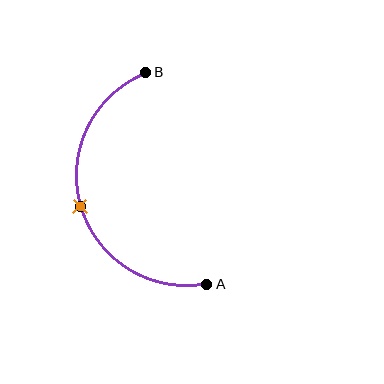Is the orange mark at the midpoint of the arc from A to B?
Yes. The orange mark lies on the arc at equal arc-length from both A and B — it is the arc midpoint.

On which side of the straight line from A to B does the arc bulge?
The arc bulges to the left of the straight line connecting A and B.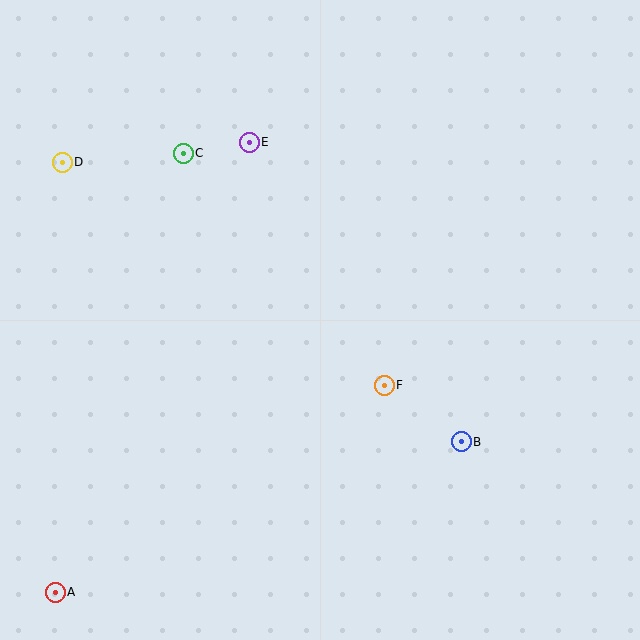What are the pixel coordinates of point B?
Point B is at (461, 442).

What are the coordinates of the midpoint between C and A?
The midpoint between C and A is at (119, 373).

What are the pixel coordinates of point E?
Point E is at (249, 142).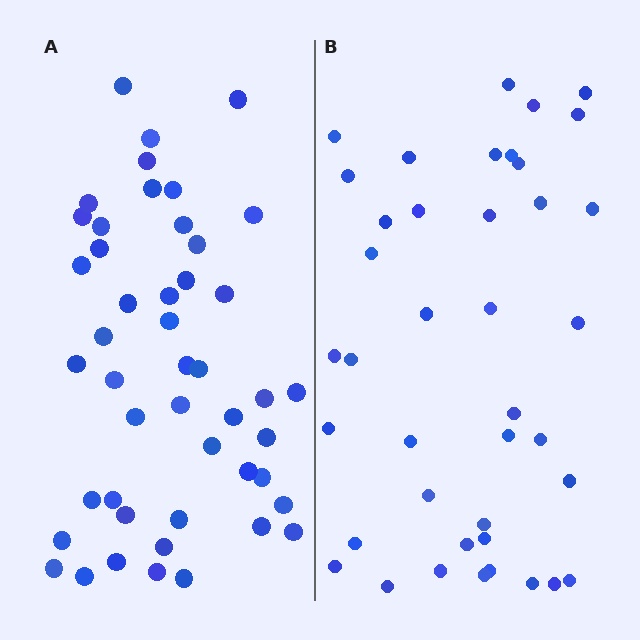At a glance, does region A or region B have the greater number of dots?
Region A (the left region) has more dots.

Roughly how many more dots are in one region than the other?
Region A has roughly 8 or so more dots than region B.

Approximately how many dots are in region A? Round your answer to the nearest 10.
About 50 dots. (The exact count is 47, which rounds to 50.)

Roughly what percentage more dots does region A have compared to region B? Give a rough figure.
About 20% more.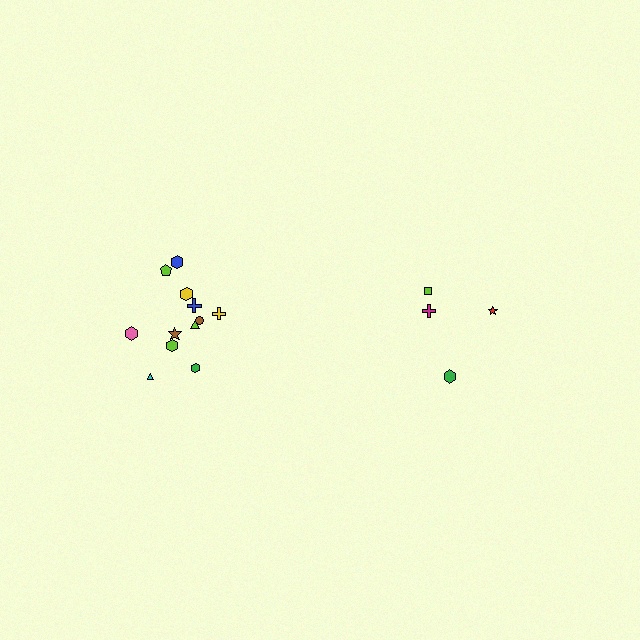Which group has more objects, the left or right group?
The left group.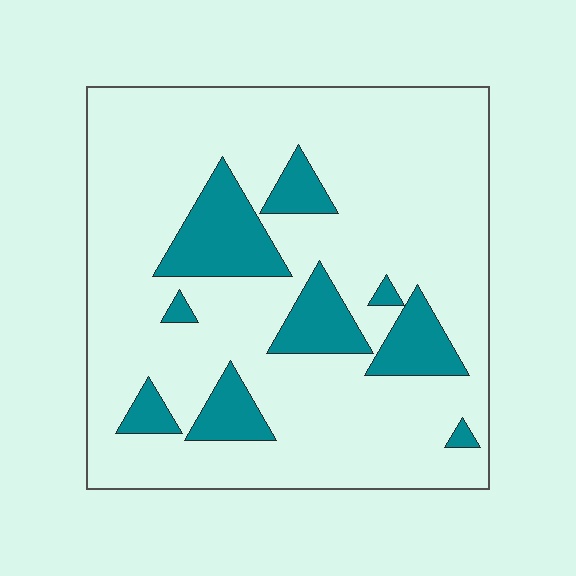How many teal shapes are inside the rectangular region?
9.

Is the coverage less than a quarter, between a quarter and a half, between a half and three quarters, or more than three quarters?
Less than a quarter.